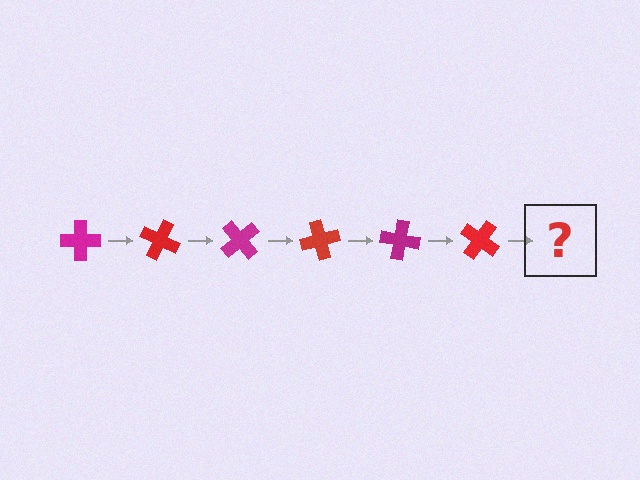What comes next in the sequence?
The next element should be a magenta cross, rotated 150 degrees from the start.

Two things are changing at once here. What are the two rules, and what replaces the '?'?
The two rules are that it rotates 25 degrees each step and the color cycles through magenta and red. The '?' should be a magenta cross, rotated 150 degrees from the start.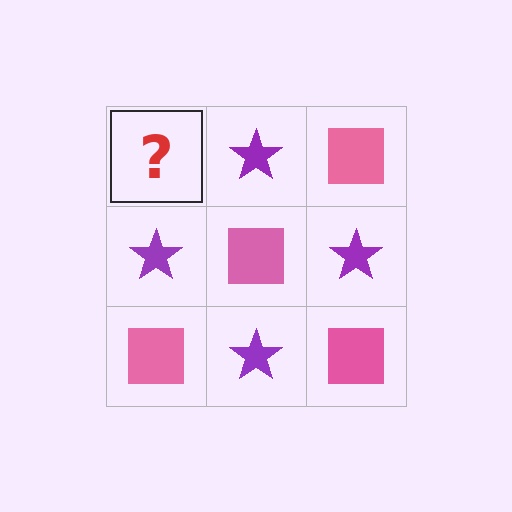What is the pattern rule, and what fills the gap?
The rule is that it alternates pink square and purple star in a checkerboard pattern. The gap should be filled with a pink square.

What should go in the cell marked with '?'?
The missing cell should contain a pink square.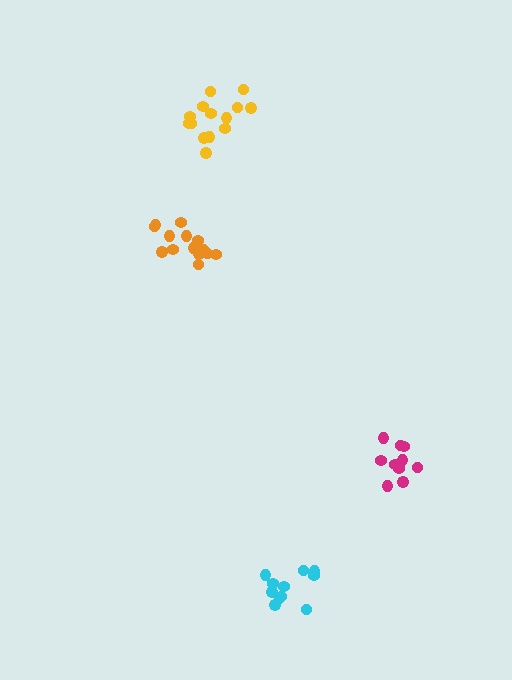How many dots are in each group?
Group 1: 15 dots, Group 2: 11 dots, Group 3: 15 dots, Group 4: 10 dots (51 total).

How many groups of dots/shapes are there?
There are 4 groups.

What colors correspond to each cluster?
The clusters are colored: yellow, cyan, orange, magenta.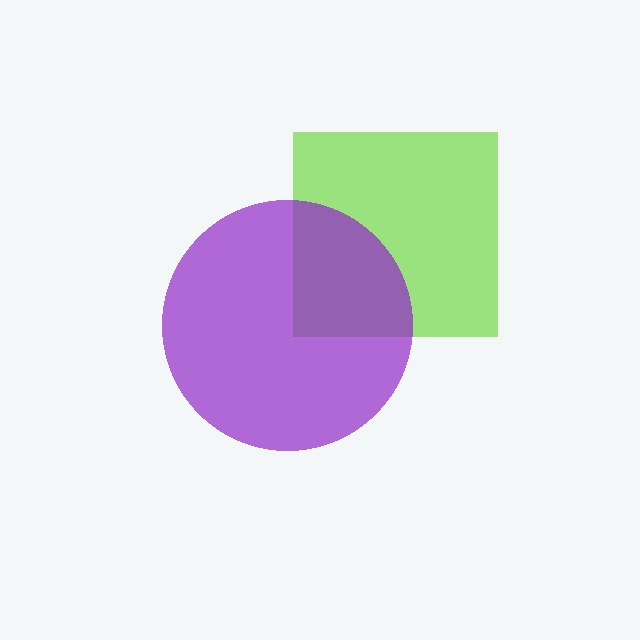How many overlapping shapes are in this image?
There are 2 overlapping shapes in the image.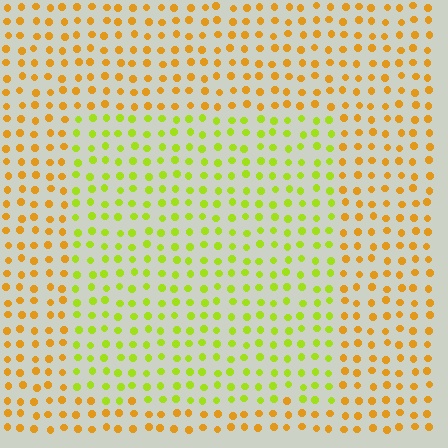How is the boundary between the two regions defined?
The boundary is defined purely by a slight shift in hue (about 42 degrees). Spacing, size, and orientation are identical on both sides.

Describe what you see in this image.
The image is filled with small orange elements in a uniform arrangement. A rectangle-shaped region is visible where the elements are tinted to a slightly different hue, forming a subtle color boundary.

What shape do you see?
I see a rectangle.